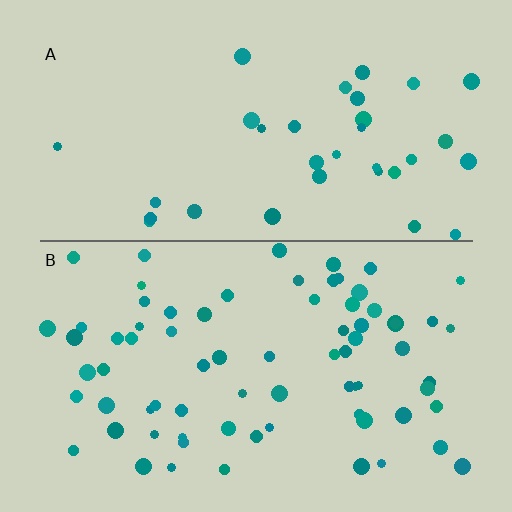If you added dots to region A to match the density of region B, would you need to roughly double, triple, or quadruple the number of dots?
Approximately double.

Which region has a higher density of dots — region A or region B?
B (the bottom).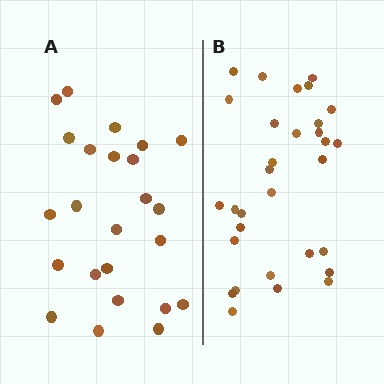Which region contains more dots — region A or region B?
Region B (the right region) has more dots.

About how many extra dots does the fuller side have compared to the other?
Region B has roughly 8 or so more dots than region A.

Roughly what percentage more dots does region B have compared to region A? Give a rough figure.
About 30% more.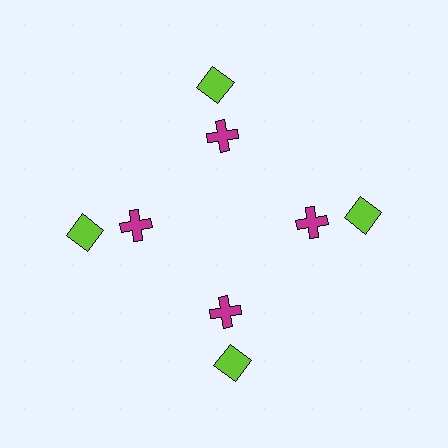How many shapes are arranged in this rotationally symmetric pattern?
There are 8 shapes, arranged in 4 groups of 2.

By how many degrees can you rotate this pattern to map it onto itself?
The pattern maps onto itself every 90 degrees of rotation.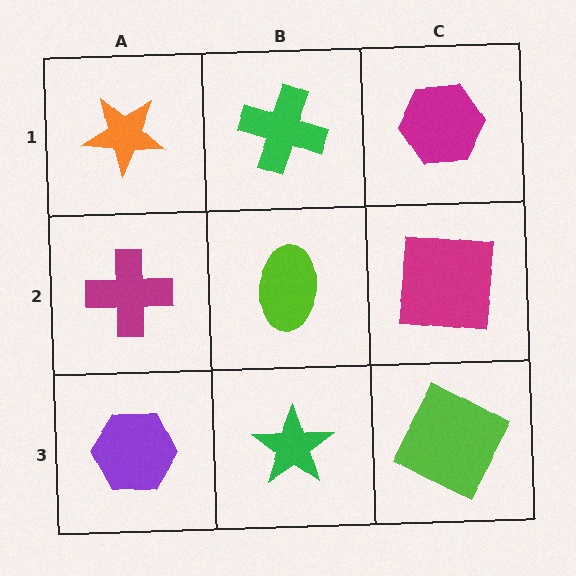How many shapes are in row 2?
3 shapes.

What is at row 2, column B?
A lime ellipse.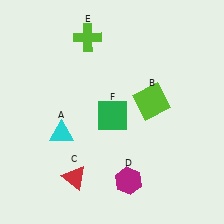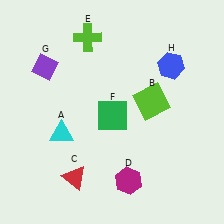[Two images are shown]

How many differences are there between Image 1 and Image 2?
There are 2 differences between the two images.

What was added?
A purple diamond (G), a blue hexagon (H) were added in Image 2.